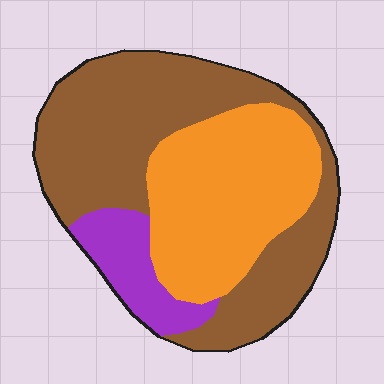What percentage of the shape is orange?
Orange covers roughly 35% of the shape.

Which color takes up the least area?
Purple, at roughly 10%.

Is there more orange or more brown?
Brown.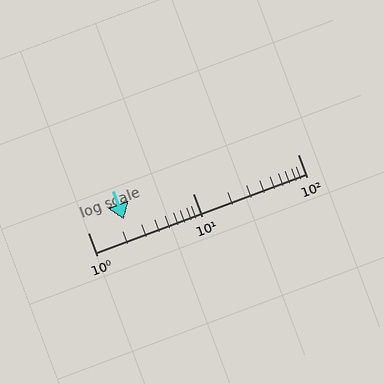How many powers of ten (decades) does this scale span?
The scale spans 2 decades, from 1 to 100.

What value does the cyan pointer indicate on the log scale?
The pointer indicates approximately 2.2.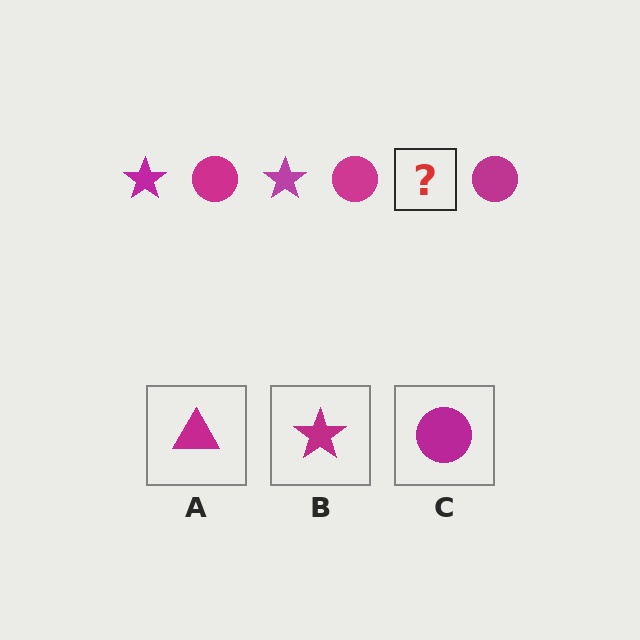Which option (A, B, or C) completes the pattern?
B.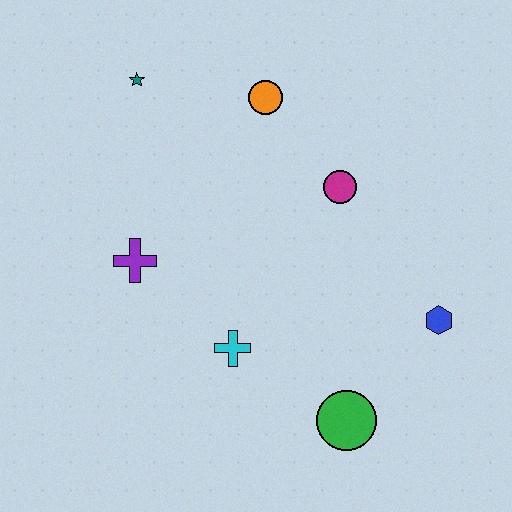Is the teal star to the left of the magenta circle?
Yes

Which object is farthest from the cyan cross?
The teal star is farthest from the cyan cross.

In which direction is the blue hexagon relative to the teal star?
The blue hexagon is to the right of the teal star.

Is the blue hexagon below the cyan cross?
No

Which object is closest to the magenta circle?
The orange circle is closest to the magenta circle.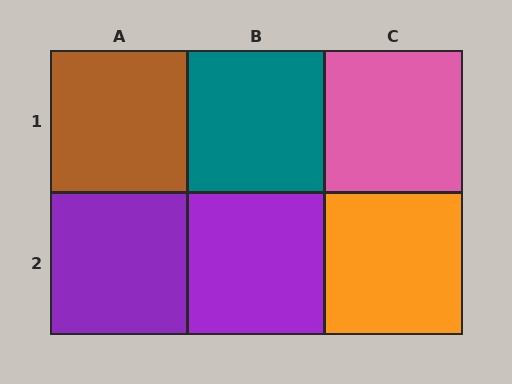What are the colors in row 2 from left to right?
Purple, purple, orange.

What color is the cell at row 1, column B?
Teal.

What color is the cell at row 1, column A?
Brown.